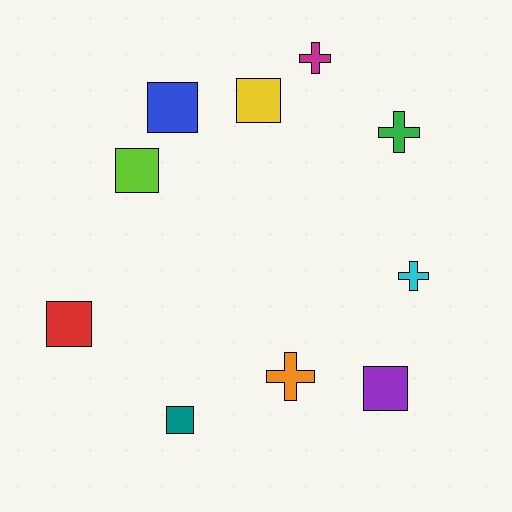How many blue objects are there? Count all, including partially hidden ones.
There is 1 blue object.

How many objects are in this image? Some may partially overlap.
There are 10 objects.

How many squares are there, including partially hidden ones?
There are 6 squares.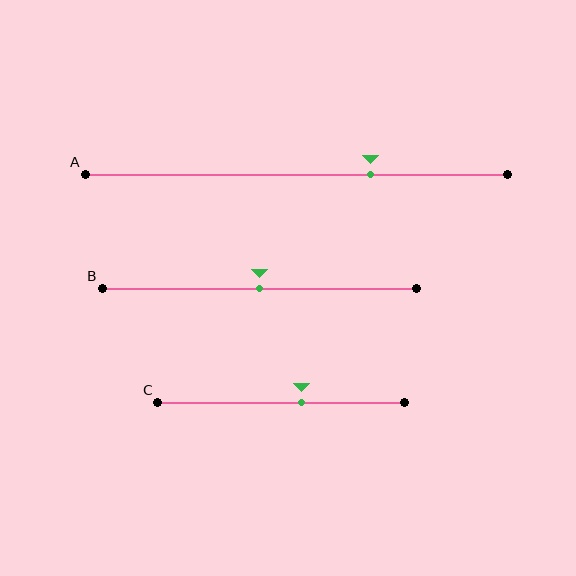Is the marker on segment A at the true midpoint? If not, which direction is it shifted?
No, the marker on segment A is shifted to the right by about 17% of the segment length.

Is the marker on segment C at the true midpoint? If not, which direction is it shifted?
No, the marker on segment C is shifted to the right by about 8% of the segment length.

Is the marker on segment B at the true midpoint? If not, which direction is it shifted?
Yes, the marker on segment B is at the true midpoint.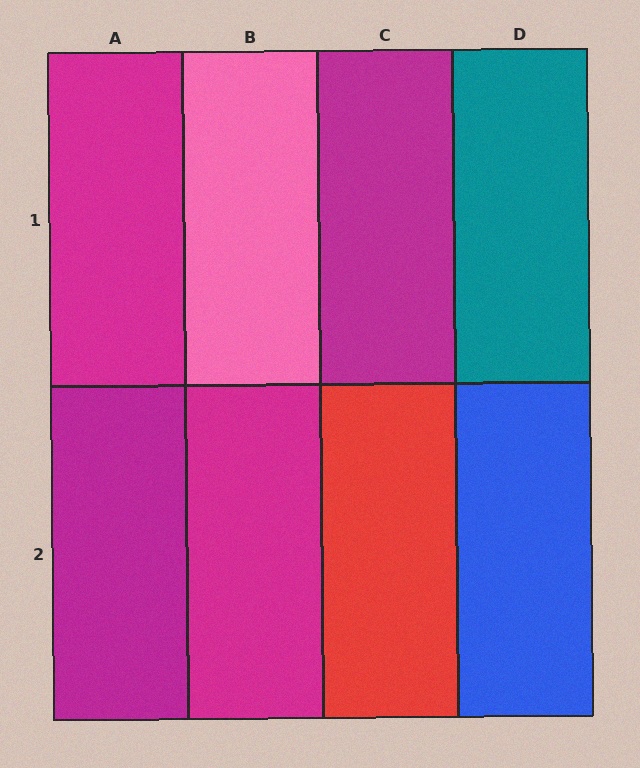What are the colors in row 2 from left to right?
Magenta, magenta, red, blue.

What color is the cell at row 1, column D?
Teal.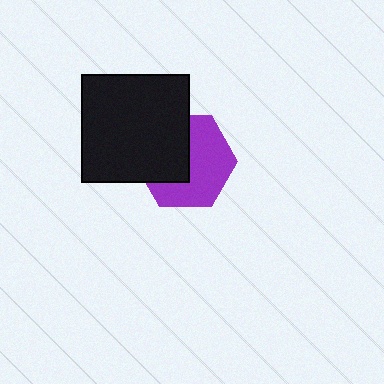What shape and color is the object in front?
The object in front is a black square.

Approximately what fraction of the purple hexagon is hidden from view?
Roughly 43% of the purple hexagon is hidden behind the black square.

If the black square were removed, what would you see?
You would see the complete purple hexagon.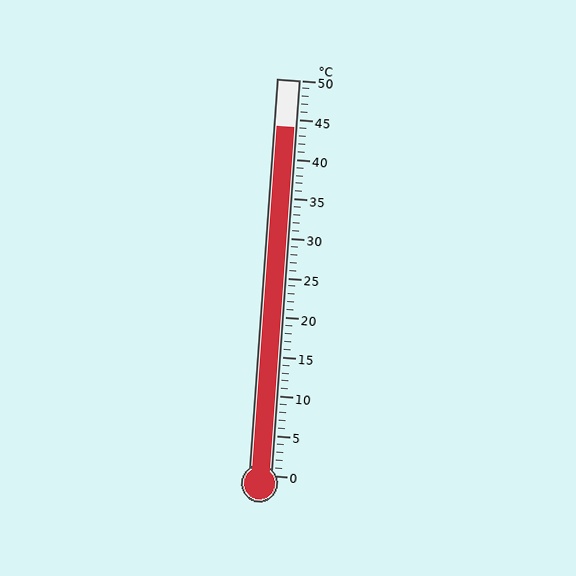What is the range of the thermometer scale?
The thermometer scale ranges from 0°C to 50°C.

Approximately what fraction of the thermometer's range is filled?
The thermometer is filled to approximately 90% of its range.